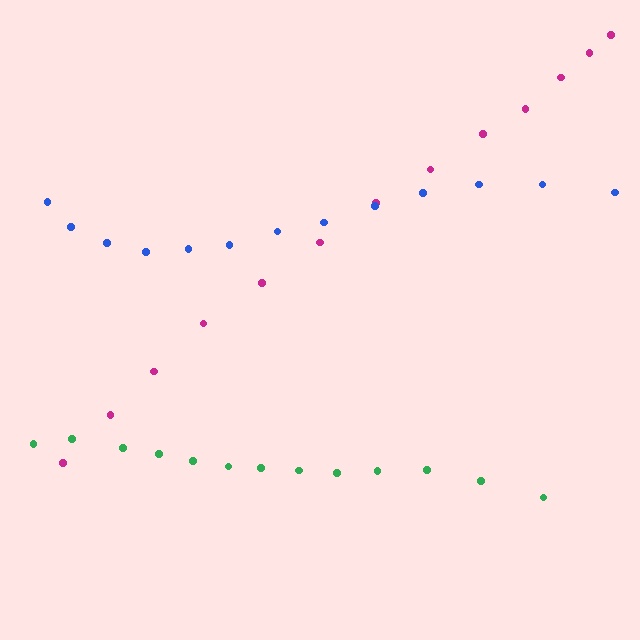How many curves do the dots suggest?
There are 3 distinct paths.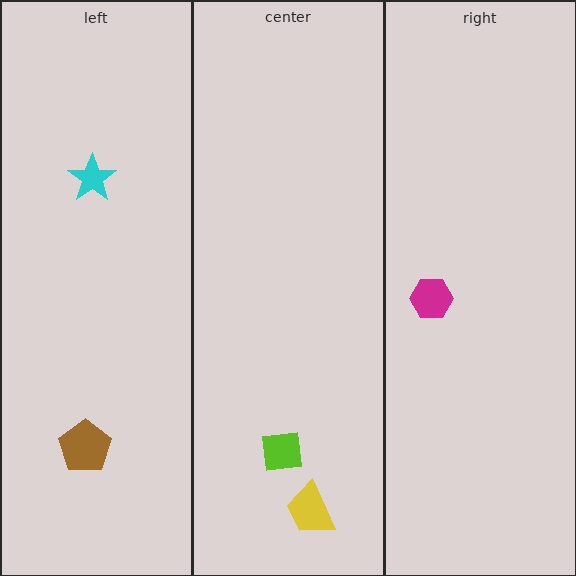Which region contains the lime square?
The center region.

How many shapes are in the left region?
2.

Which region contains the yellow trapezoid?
The center region.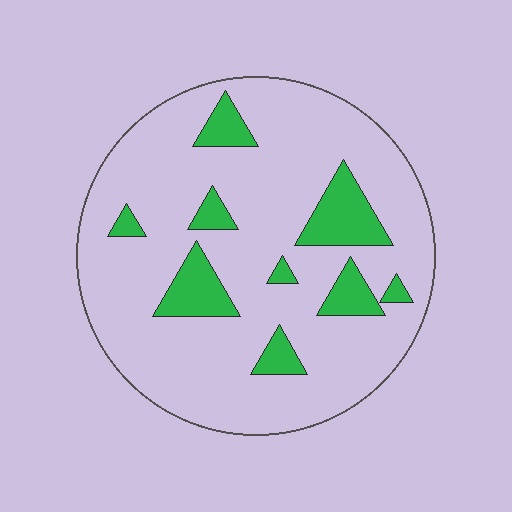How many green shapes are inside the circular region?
9.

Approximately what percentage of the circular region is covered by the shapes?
Approximately 15%.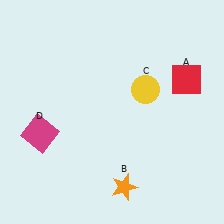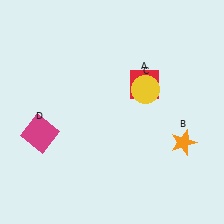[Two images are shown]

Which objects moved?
The objects that moved are: the red square (A), the orange star (B).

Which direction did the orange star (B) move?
The orange star (B) moved right.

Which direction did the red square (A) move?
The red square (A) moved left.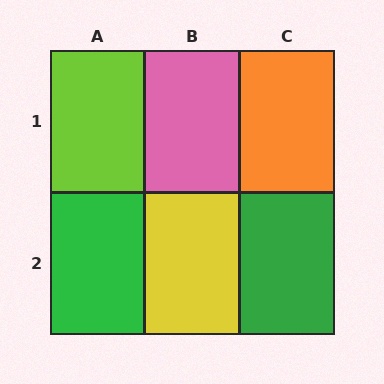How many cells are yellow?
1 cell is yellow.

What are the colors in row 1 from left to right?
Lime, pink, orange.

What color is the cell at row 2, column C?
Green.